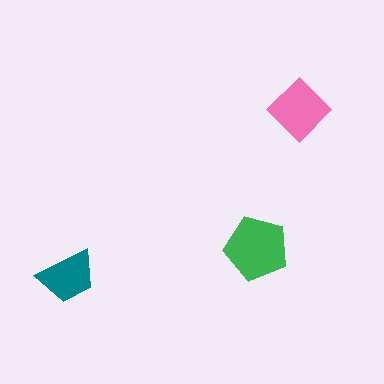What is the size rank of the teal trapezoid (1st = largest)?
3rd.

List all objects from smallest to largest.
The teal trapezoid, the pink diamond, the green pentagon.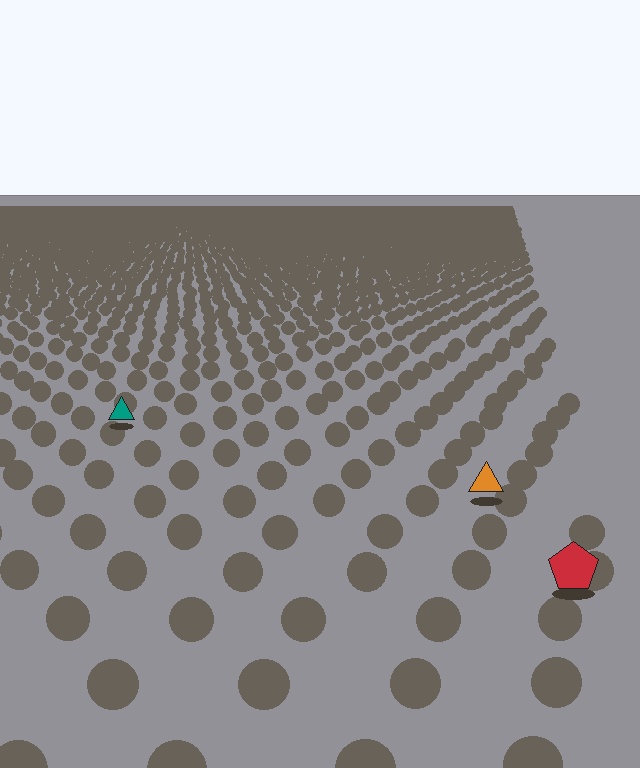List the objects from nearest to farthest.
From nearest to farthest: the red pentagon, the orange triangle, the teal triangle.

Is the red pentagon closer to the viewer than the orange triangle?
Yes. The red pentagon is closer — you can tell from the texture gradient: the ground texture is coarser near it.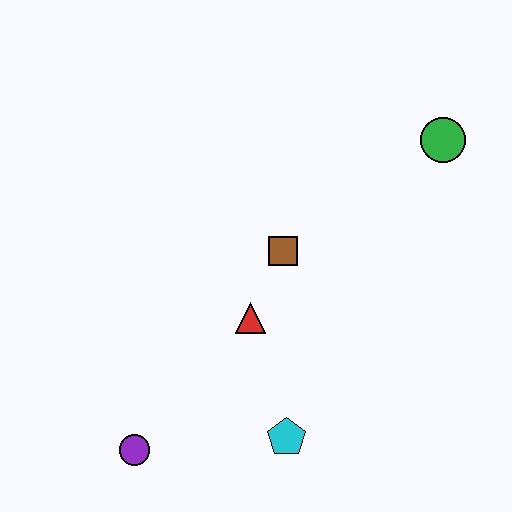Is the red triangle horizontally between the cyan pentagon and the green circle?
No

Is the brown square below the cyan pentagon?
No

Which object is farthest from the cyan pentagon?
The green circle is farthest from the cyan pentagon.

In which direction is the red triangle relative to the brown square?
The red triangle is below the brown square.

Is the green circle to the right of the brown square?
Yes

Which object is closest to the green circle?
The brown square is closest to the green circle.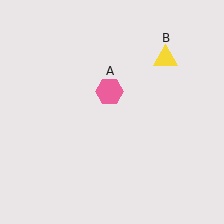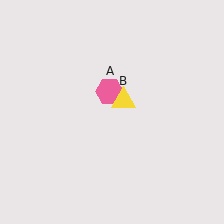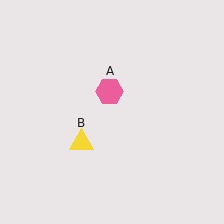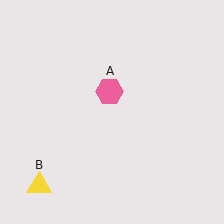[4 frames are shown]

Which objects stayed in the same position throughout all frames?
Pink hexagon (object A) remained stationary.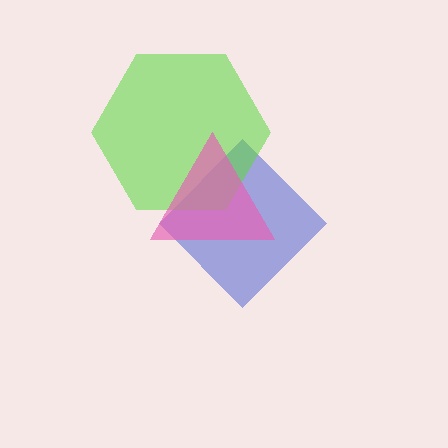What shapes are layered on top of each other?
The layered shapes are: a blue diamond, a lime hexagon, a pink triangle.